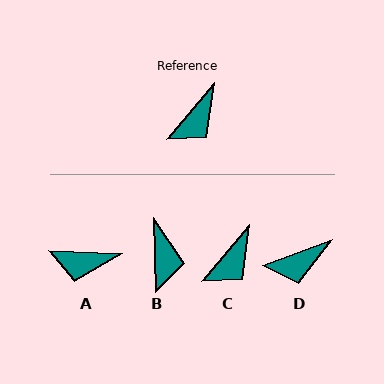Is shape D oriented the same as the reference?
No, it is off by about 29 degrees.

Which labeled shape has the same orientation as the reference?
C.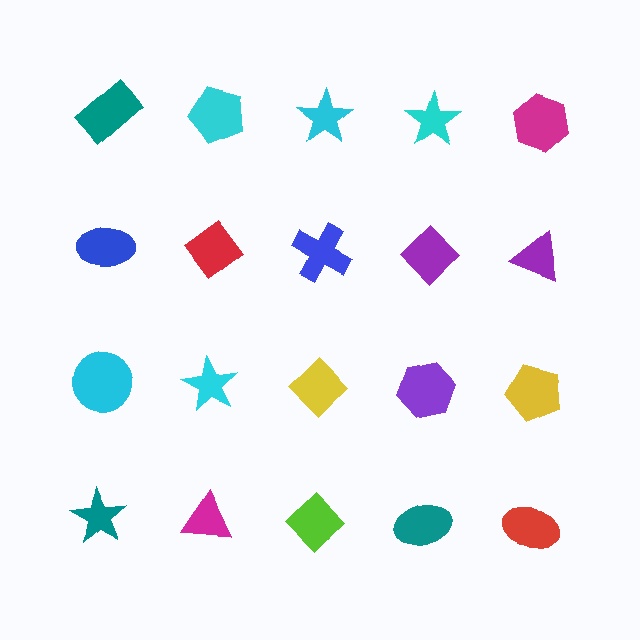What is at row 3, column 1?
A cyan circle.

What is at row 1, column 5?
A magenta hexagon.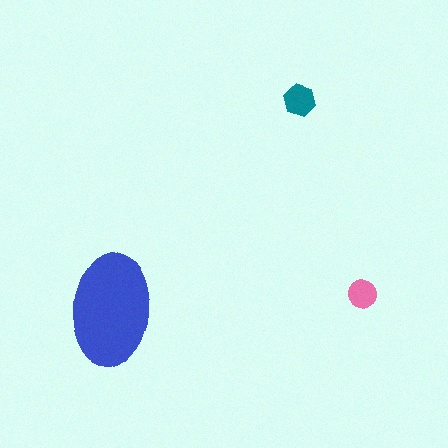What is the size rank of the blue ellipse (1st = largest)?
1st.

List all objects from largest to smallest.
The blue ellipse, the teal hexagon, the pink circle.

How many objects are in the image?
There are 3 objects in the image.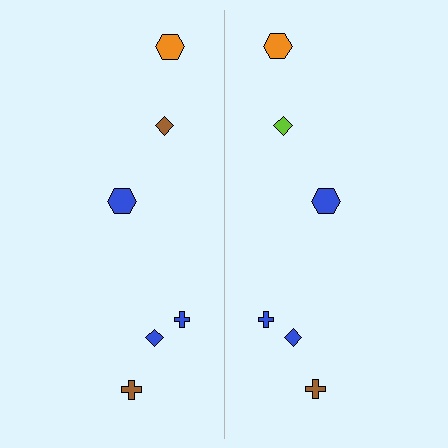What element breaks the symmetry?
The lime diamond on the right side breaks the symmetry — its mirror counterpart is brown.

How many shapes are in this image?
There are 12 shapes in this image.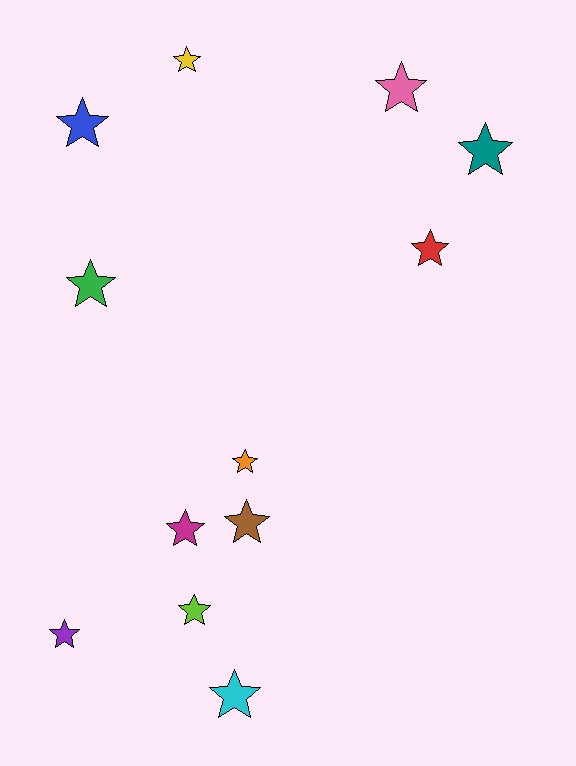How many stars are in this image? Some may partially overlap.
There are 12 stars.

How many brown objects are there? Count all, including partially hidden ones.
There is 1 brown object.